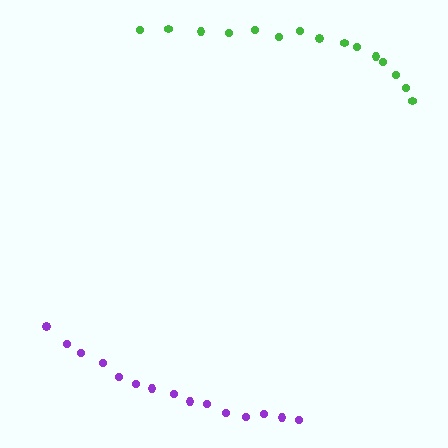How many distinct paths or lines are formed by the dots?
There are 2 distinct paths.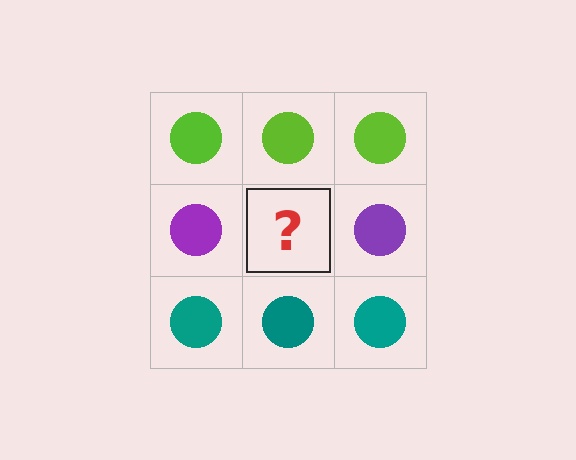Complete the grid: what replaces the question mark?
The question mark should be replaced with a purple circle.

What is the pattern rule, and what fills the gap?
The rule is that each row has a consistent color. The gap should be filled with a purple circle.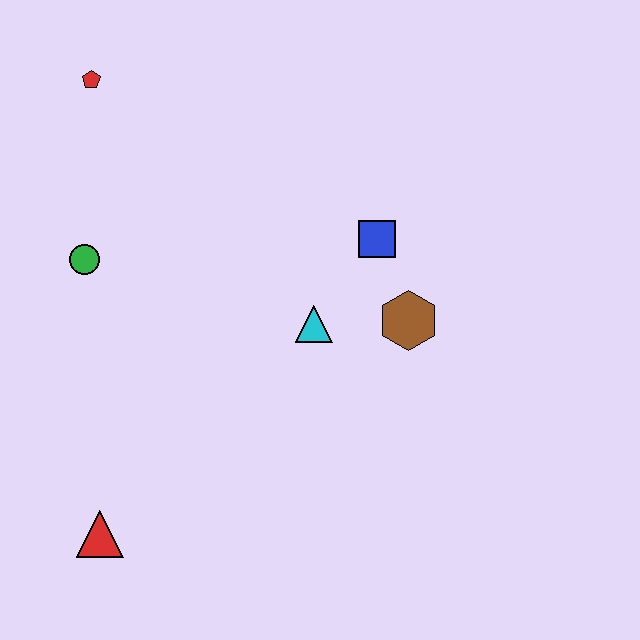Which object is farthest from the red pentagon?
The red triangle is farthest from the red pentagon.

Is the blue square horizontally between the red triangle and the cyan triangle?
No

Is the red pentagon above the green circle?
Yes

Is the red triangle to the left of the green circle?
No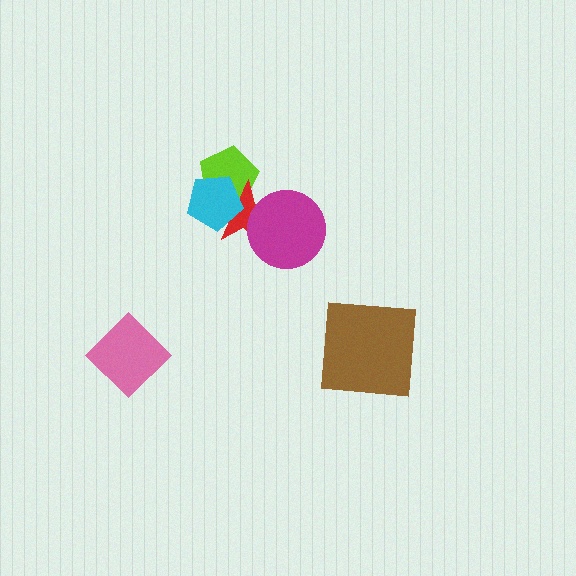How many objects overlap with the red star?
3 objects overlap with the red star.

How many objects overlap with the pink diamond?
0 objects overlap with the pink diamond.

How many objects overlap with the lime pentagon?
2 objects overlap with the lime pentagon.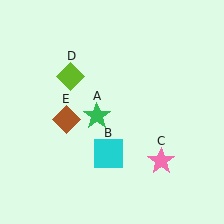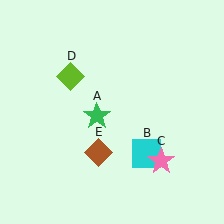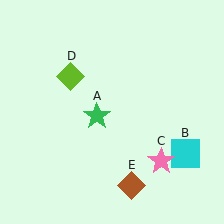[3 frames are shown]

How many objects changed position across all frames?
2 objects changed position: cyan square (object B), brown diamond (object E).